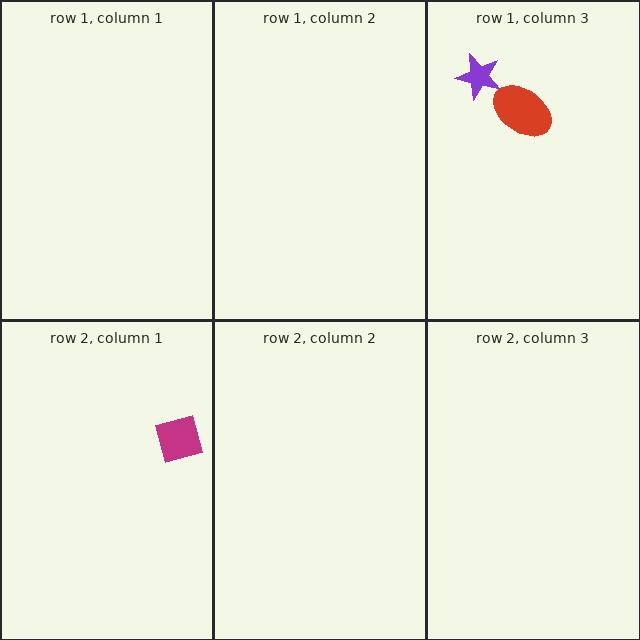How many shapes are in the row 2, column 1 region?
1.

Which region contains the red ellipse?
The row 1, column 3 region.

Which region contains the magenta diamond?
The row 2, column 1 region.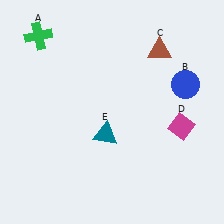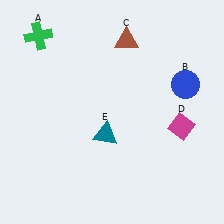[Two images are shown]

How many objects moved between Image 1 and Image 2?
1 object moved between the two images.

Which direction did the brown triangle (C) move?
The brown triangle (C) moved left.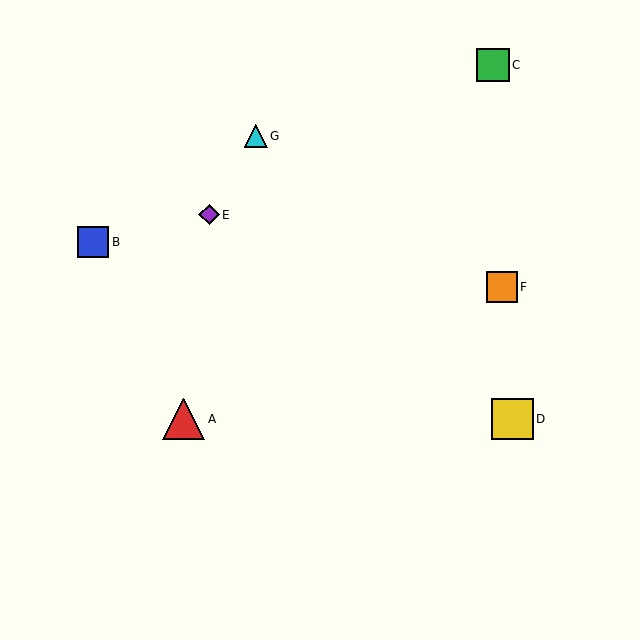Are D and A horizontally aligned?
Yes, both are at y≈419.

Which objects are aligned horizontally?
Objects A, D are aligned horizontally.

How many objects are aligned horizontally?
2 objects (A, D) are aligned horizontally.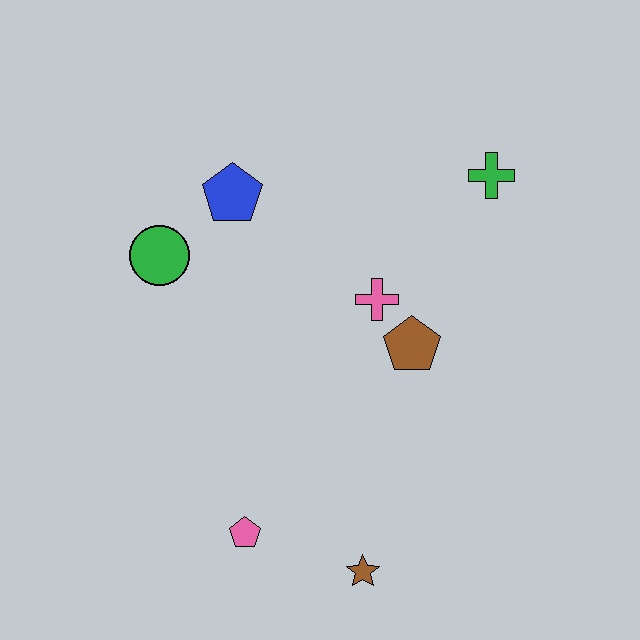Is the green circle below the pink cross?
No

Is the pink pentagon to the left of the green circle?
No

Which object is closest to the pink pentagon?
The brown star is closest to the pink pentagon.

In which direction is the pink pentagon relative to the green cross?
The pink pentagon is below the green cross.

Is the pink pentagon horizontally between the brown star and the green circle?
Yes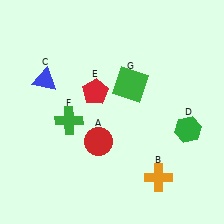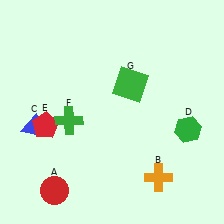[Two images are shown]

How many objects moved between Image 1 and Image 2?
3 objects moved between the two images.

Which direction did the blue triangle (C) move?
The blue triangle (C) moved down.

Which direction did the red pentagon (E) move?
The red pentagon (E) moved left.